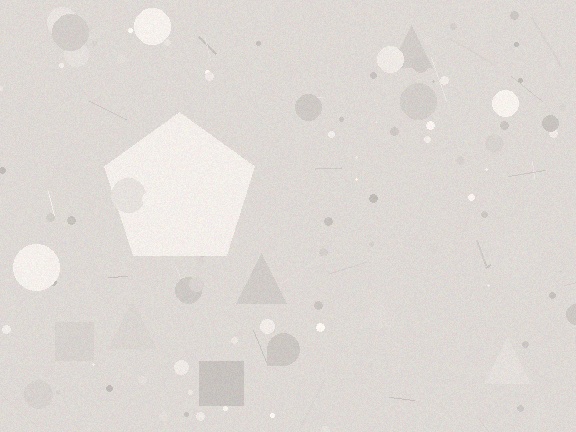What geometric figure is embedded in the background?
A pentagon is embedded in the background.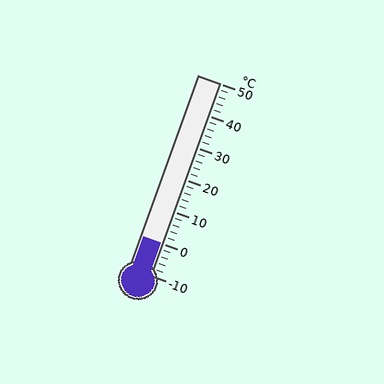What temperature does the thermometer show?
The thermometer shows approximately 0°C.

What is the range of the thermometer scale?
The thermometer scale ranges from -10°C to 50°C.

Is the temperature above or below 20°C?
The temperature is below 20°C.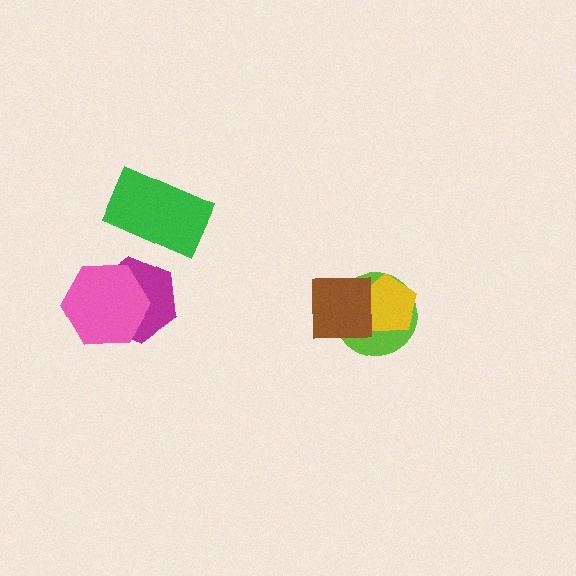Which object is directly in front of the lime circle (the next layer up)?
The yellow pentagon is directly in front of the lime circle.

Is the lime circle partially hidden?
Yes, it is partially covered by another shape.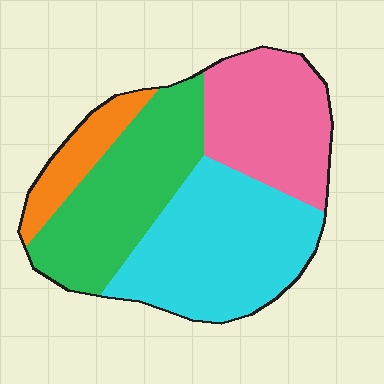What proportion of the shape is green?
Green covers around 30% of the shape.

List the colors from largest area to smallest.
From largest to smallest: cyan, green, pink, orange.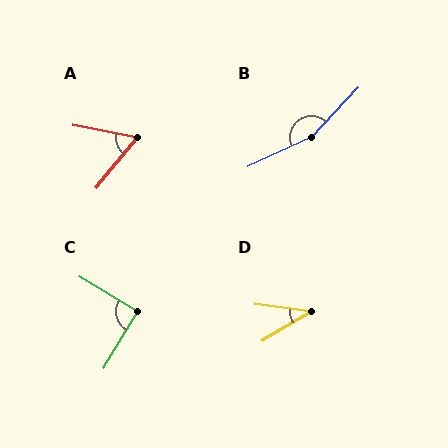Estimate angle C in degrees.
Approximately 90 degrees.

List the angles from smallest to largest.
D (39°), A (62°), C (90°), B (158°).